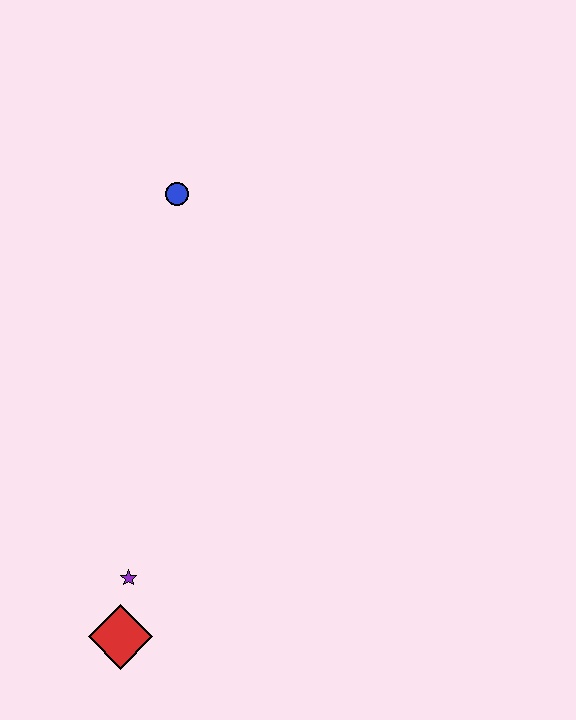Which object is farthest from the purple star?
The blue circle is farthest from the purple star.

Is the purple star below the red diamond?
No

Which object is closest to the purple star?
The red diamond is closest to the purple star.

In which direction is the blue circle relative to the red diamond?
The blue circle is above the red diamond.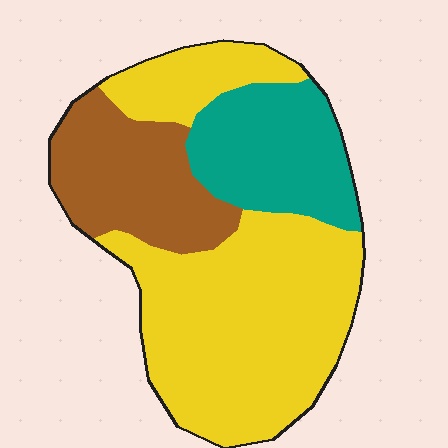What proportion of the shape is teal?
Teal takes up about one fifth (1/5) of the shape.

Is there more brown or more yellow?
Yellow.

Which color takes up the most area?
Yellow, at roughly 55%.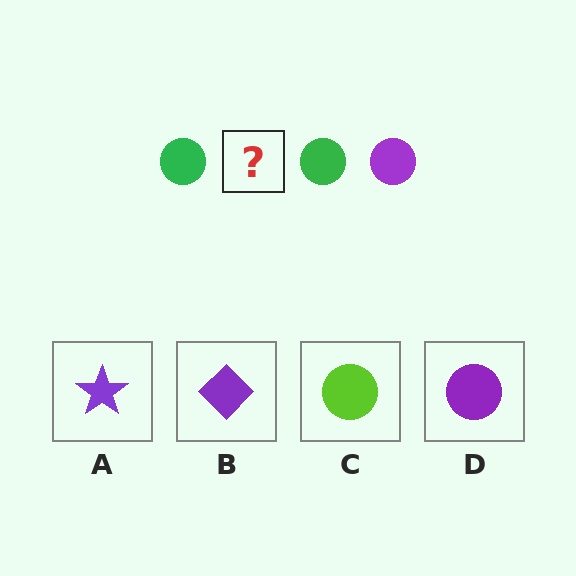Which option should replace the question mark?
Option D.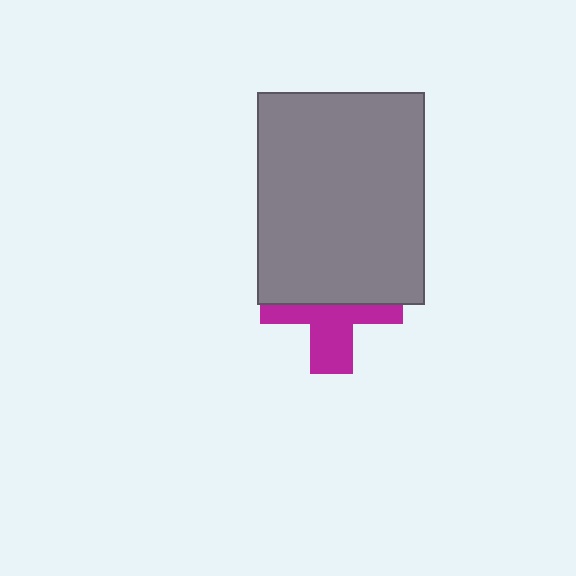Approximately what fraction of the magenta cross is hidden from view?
Roughly 54% of the magenta cross is hidden behind the gray rectangle.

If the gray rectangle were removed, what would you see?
You would see the complete magenta cross.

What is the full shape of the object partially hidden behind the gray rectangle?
The partially hidden object is a magenta cross.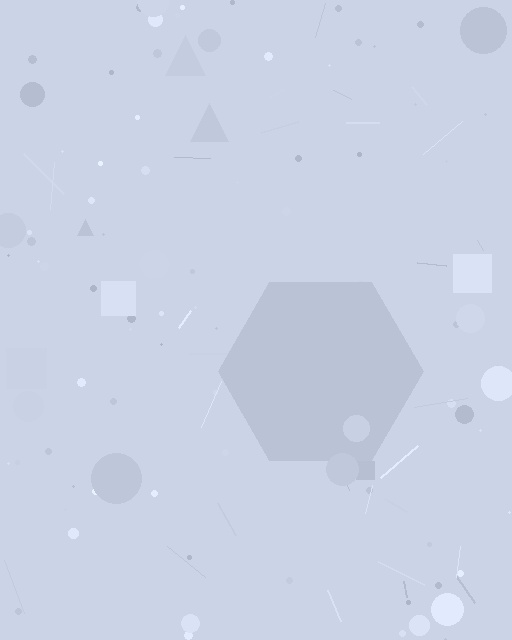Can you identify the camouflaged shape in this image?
The camouflaged shape is a hexagon.